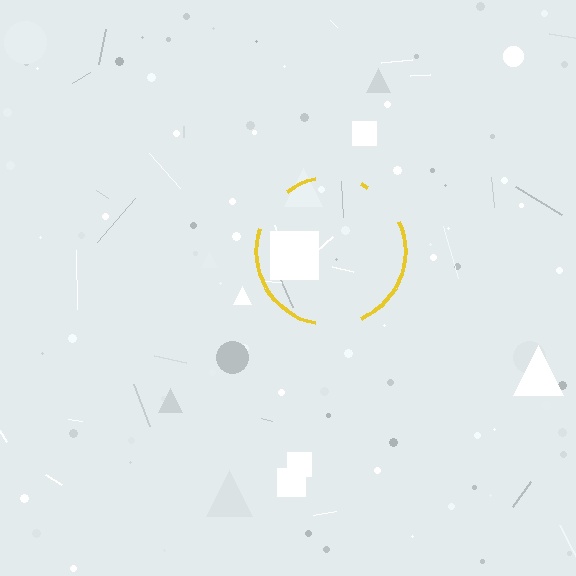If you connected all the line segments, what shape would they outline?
They would outline a circle.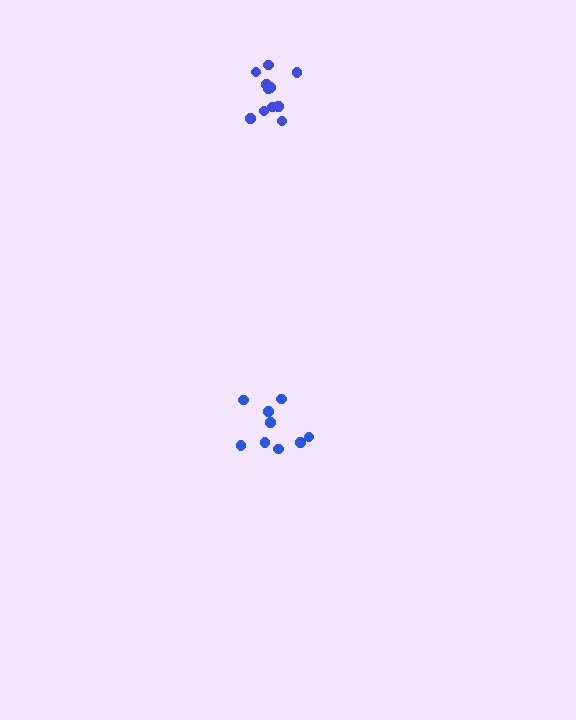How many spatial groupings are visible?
There are 2 spatial groupings.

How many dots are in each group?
Group 1: 9 dots, Group 2: 11 dots (20 total).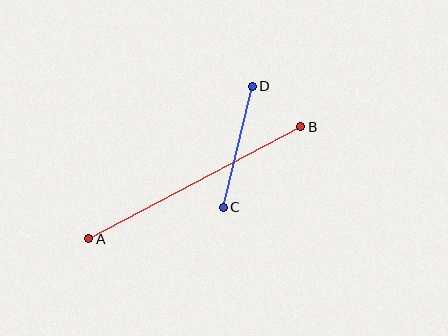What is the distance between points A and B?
The distance is approximately 239 pixels.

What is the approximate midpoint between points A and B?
The midpoint is at approximately (195, 183) pixels.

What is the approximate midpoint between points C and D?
The midpoint is at approximately (238, 147) pixels.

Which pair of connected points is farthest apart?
Points A and B are farthest apart.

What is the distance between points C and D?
The distance is approximately 125 pixels.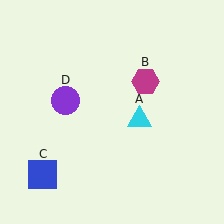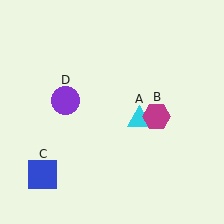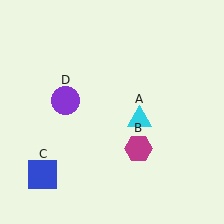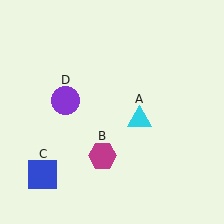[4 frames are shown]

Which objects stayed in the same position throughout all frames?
Cyan triangle (object A) and blue square (object C) and purple circle (object D) remained stationary.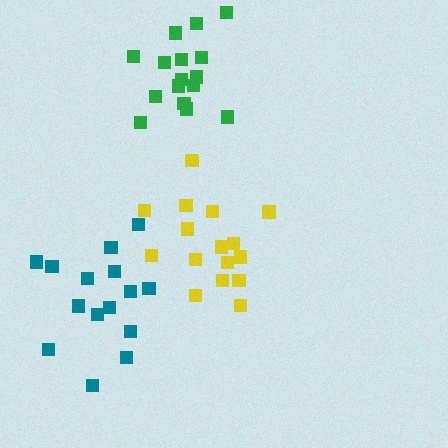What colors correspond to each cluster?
The clusters are colored: yellow, teal, green.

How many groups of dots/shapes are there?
There are 3 groups.